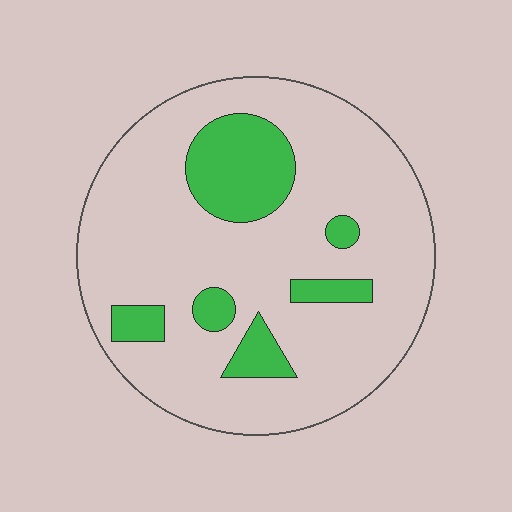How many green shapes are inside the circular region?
6.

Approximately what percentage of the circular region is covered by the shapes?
Approximately 20%.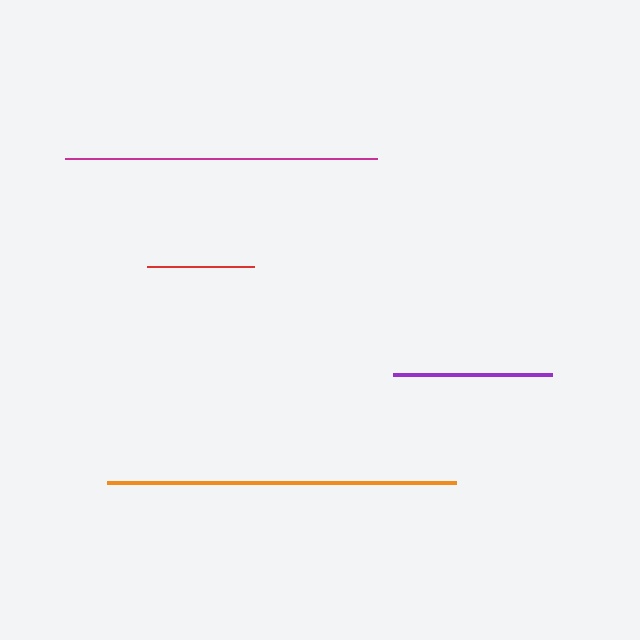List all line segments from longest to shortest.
From longest to shortest: orange, magenta, purple, red.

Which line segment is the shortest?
The red line is the shortest at approximately 106 pixels.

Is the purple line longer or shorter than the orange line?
The orange line is longer than the purple line.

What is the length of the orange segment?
The orange segment is approximately 349 pixels long.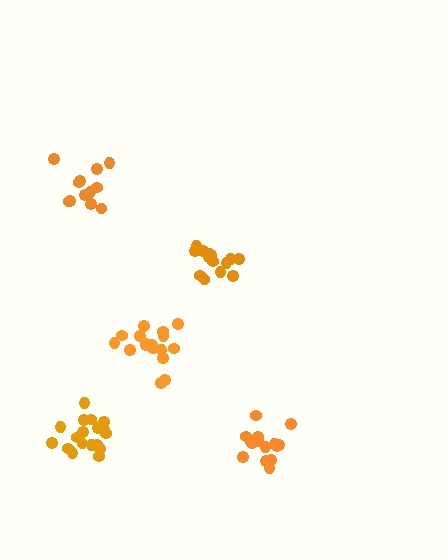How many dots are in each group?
Group 1: 12 dots, Group 2: 18 dots, Group 3: 15 dots, Group 4: 15 dots, Group 5: 17 dots (77 total).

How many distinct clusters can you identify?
There are 5 distinct clusters.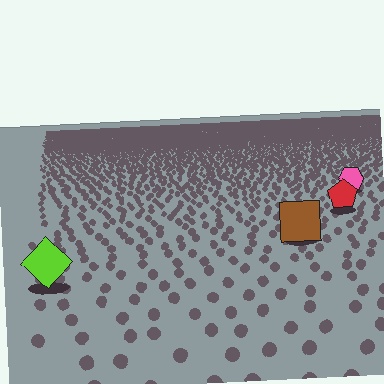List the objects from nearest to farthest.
From nearest to farthest: the lime diamond, the brown square, the red pentagon, the pink hexagon.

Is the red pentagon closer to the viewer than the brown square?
No. The brown square is closer — you can tell from the texture gradient: the ground texture is coarser near it.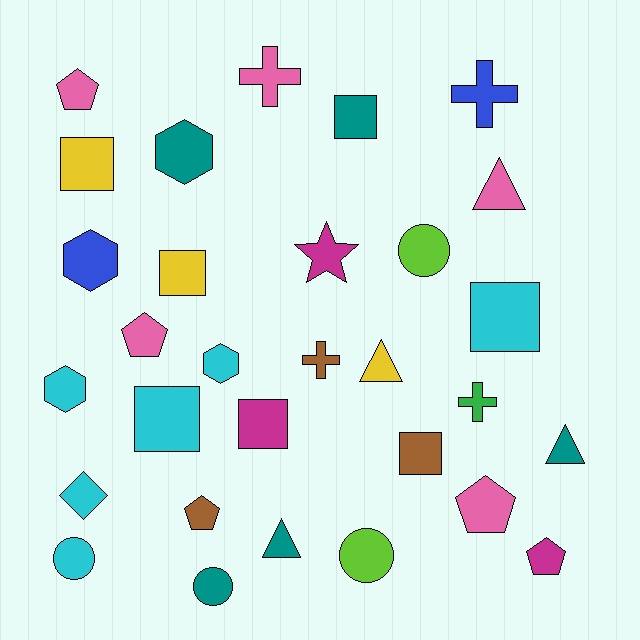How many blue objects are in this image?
There are 2 blue objects.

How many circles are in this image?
There are 4 circles.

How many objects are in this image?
There are 30 objects.